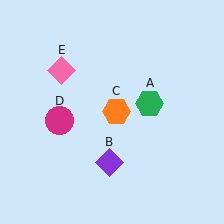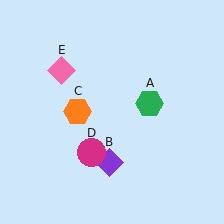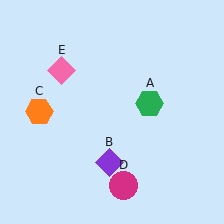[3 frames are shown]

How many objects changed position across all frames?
2 objects changed position: orange hexagon (object C), magenta circle (object D).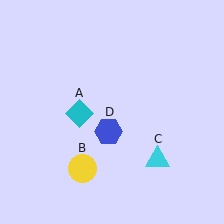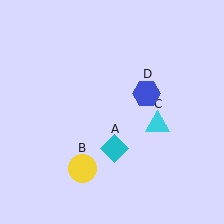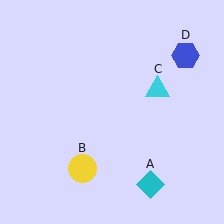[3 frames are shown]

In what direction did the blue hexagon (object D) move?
The blue hexagon (object D) moved up and to the right.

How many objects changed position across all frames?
3 objects changed position: cyan diamond (object A), cyan triangle (object C), blue hexagon (object D).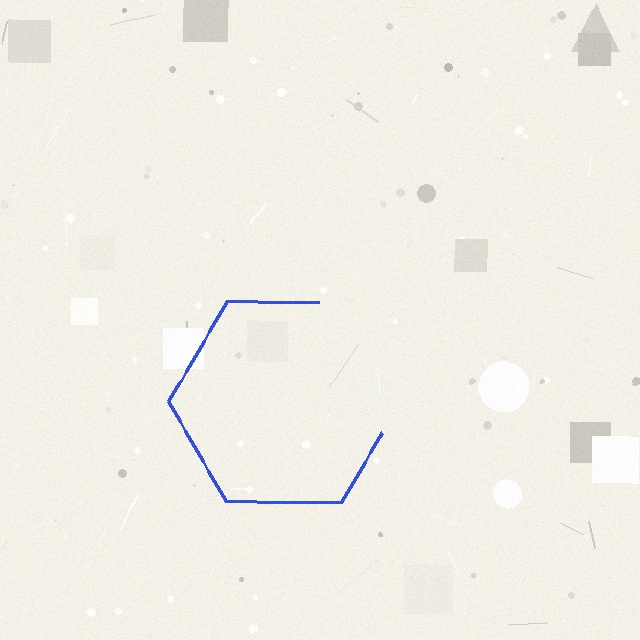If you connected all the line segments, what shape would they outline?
They would outline a hexagon.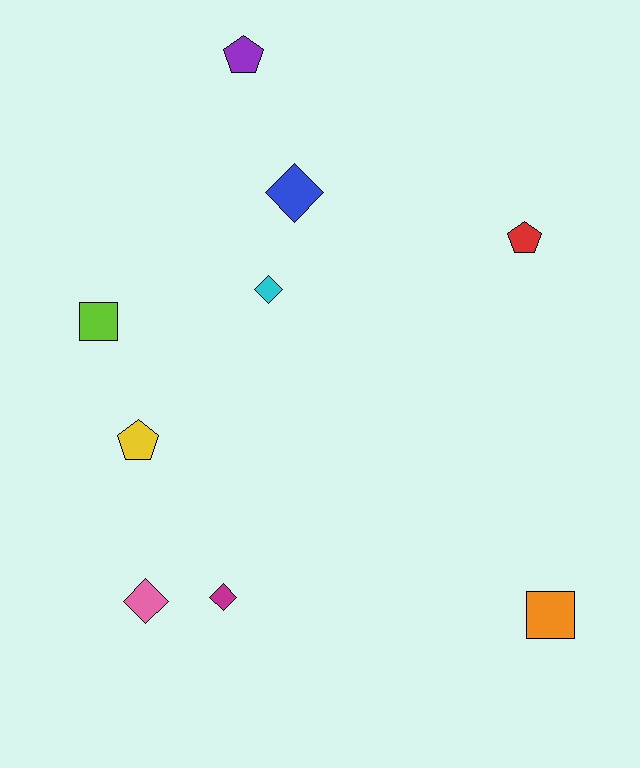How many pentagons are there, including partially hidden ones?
There are 3 pentagons.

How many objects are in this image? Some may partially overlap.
There are 9 objects.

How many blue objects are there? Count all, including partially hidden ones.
There is 1 blue object.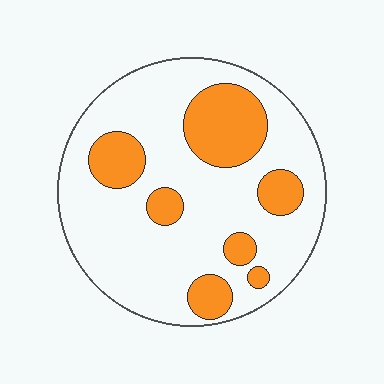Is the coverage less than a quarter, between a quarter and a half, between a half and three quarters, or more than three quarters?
Less than a quarter.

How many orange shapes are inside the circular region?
7.